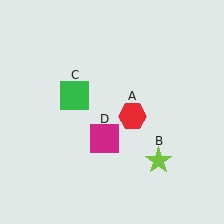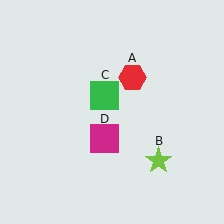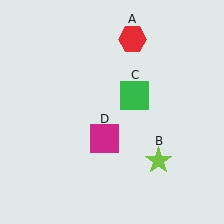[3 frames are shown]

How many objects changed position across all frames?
2 objects changed position: red hexagon (object A), green square (object C).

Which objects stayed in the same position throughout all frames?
Lime star (object B) and magenta square (object D) remained stationary.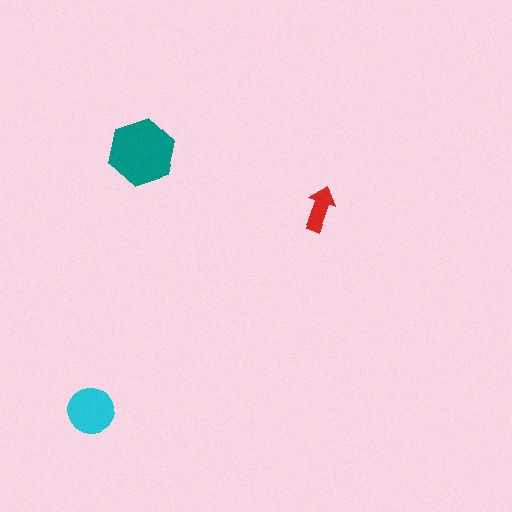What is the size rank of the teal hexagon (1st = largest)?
1st.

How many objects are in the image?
There are 3 objects in the image.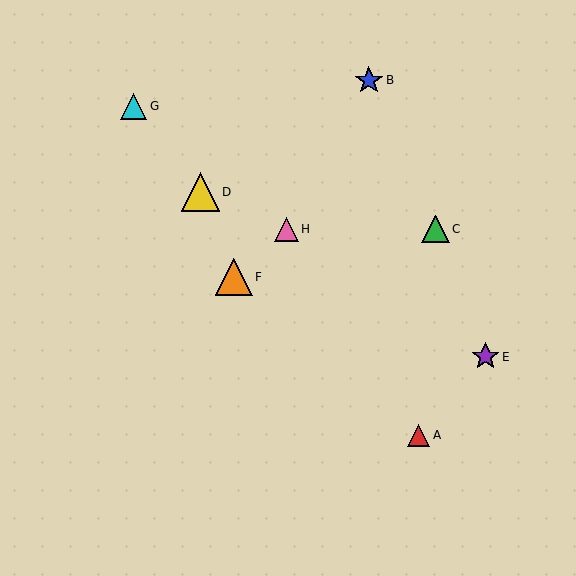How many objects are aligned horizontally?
2 objects (C, H) are aligned horizontally.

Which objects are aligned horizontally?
Objects C, H are aligned horizontally.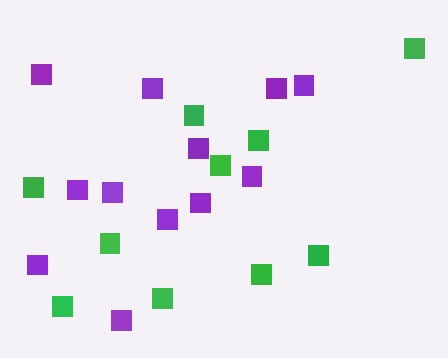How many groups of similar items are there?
There are 2 groups: one group of green squares (10) and one group of purple squares (12).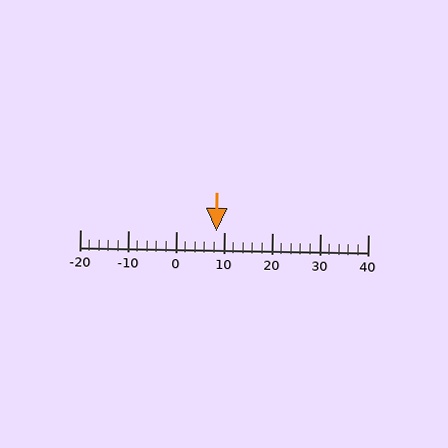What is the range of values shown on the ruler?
The ruler shows values from -20 to 40.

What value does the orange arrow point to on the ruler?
The orange arrow points to approximately 8.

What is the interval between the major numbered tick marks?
The major tick marks are spaced 10 units apart.